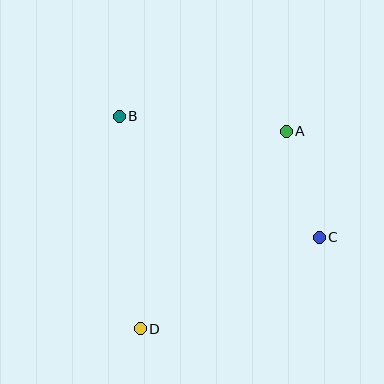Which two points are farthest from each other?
Points A and D are farthest from each other.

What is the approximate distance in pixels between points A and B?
The distance between A and B is approximately 168 pixels.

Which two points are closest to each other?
Points A and C are closest to each other.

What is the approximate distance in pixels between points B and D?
The distance between B and D is approximately 214 pixels.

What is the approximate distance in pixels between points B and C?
The distance between B and C is approximately 234 pixels.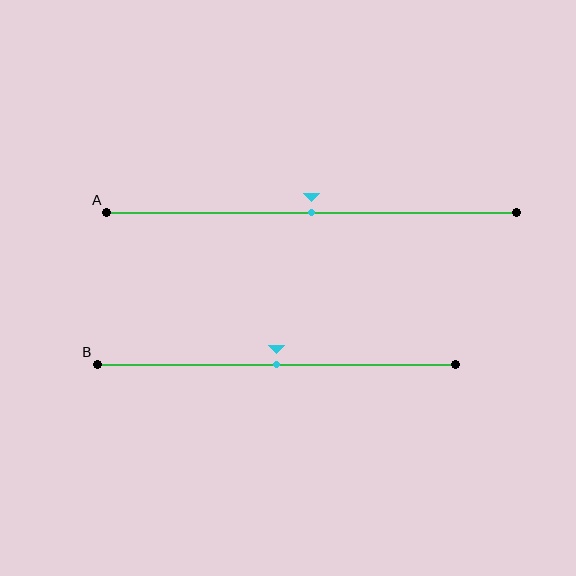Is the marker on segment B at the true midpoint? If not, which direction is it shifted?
Yes, the marker on segment B is at the true midpoint.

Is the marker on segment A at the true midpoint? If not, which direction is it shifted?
Yes, the marker on segment A is at the true midpoint.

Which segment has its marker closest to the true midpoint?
Segment A has its marker closest to the true midpoint.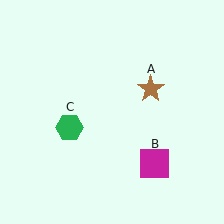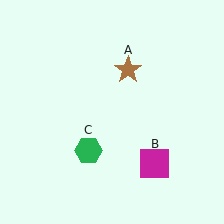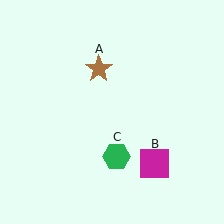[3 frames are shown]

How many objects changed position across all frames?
2 objects changed position: brown star (object A), green hexagon (object C).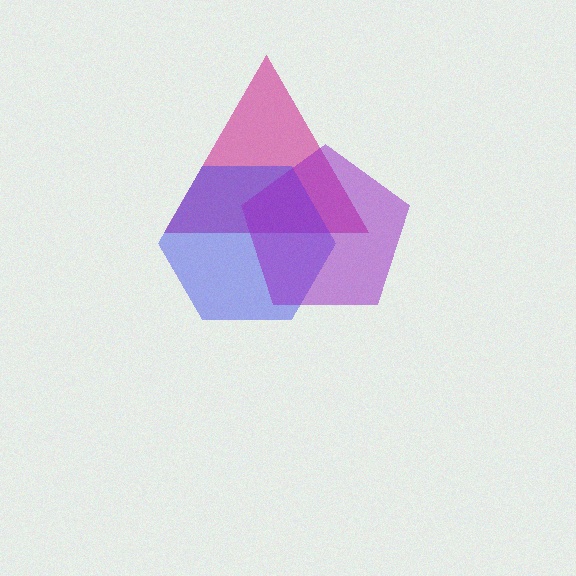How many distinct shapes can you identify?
There are 3 distinct shapes: a magenta triangle, a blue hexagon, a purple pentagon.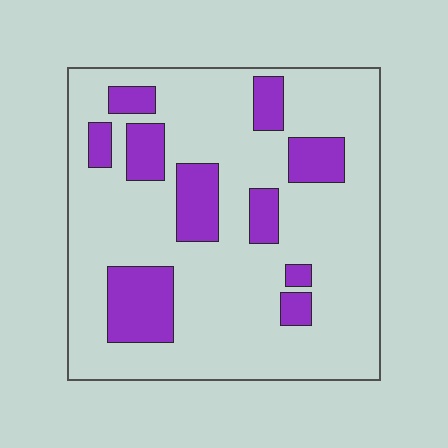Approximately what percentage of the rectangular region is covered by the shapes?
Approximately 20%.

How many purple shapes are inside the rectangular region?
10.